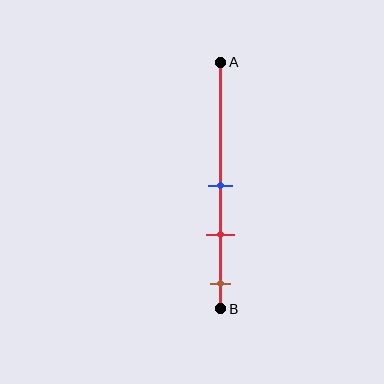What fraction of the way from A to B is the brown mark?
The brown mark is approximately 90% (0.9) of the way from A to B.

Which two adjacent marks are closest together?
The blue and red marks are the closest adjacent pair.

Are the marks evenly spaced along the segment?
Yes, the marks are approximately evenly spaced.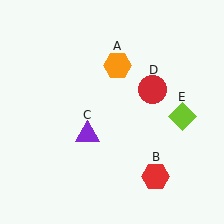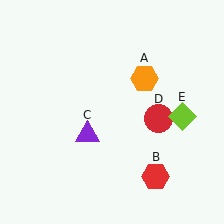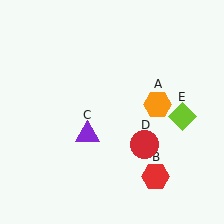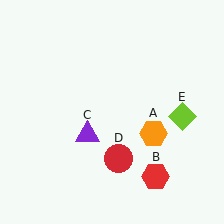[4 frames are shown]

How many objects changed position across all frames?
2 objects changed position: orange hexagon (object A), red circle (object D).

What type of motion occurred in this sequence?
The orange hexagon (object A), red circle (object D) rotated clockwise around the center of the scene.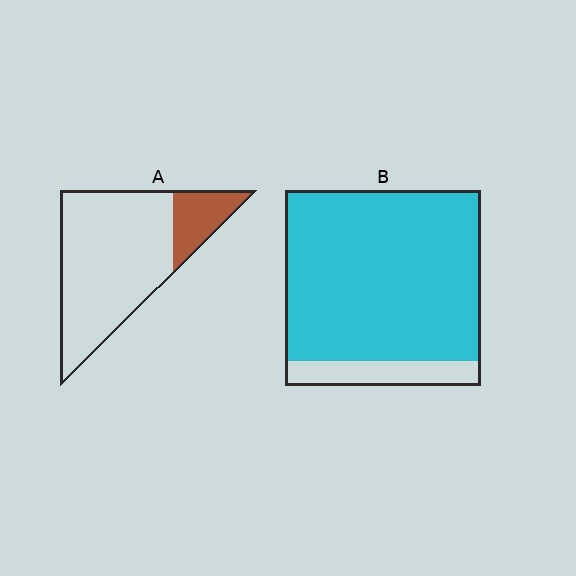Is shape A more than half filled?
No.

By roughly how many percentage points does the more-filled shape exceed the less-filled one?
By roughly 70 percentage points (B over A).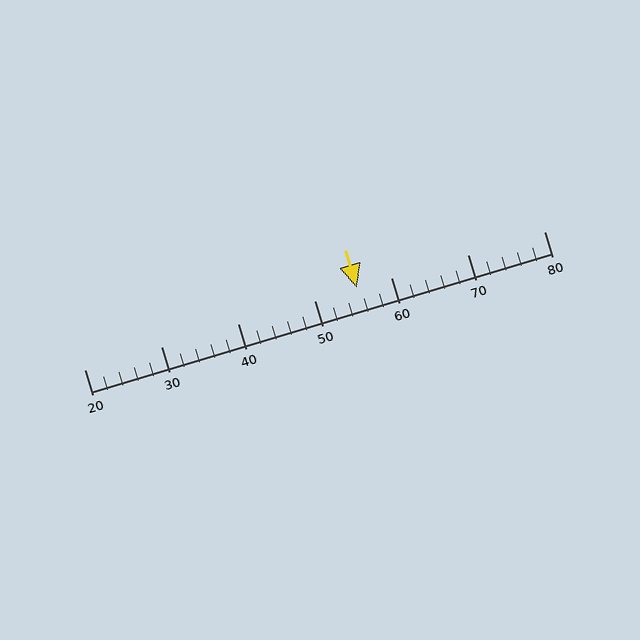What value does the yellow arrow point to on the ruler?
The yellow arrow points to approximately 56.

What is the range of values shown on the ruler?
The ruler shows values from 20 to 80.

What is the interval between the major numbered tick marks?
The major tick marks are spaced 10 units apart.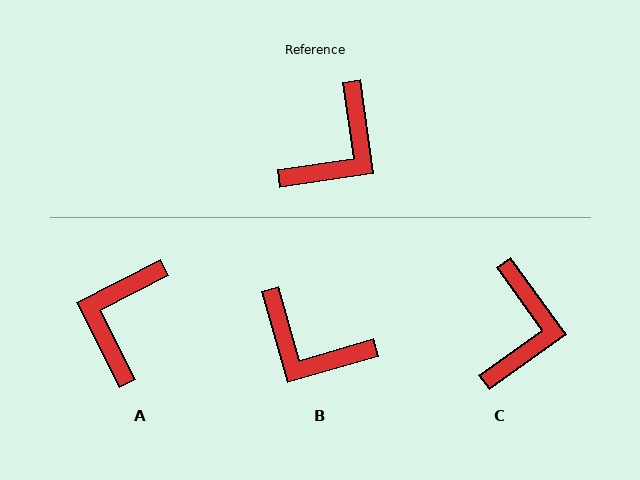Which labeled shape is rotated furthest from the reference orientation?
A, about 161 degrees away.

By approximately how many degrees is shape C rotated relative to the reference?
Approximately 27 degrees counter-clockwise.